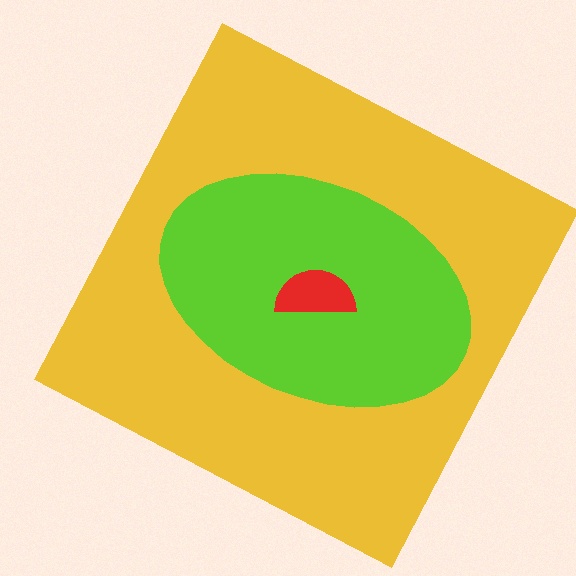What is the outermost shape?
The yellow square.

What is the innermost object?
The red semicircle.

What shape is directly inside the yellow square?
The lime ellipse.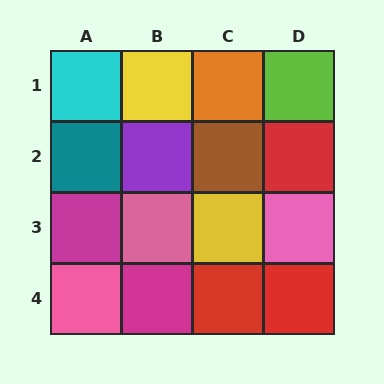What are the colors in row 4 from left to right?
Pink, magenta, red, red.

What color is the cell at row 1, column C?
Orange.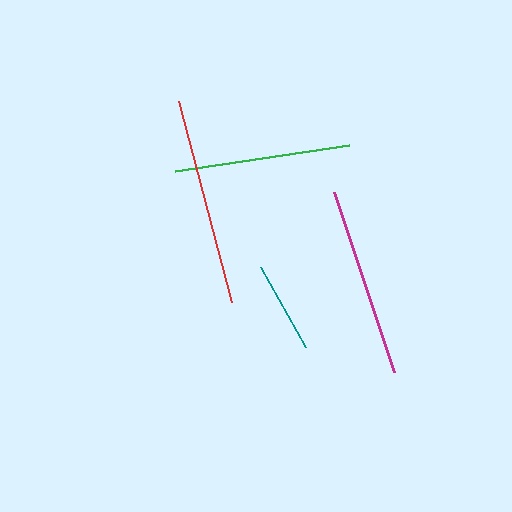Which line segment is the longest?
The red line is the longest at approximately 207 pixels.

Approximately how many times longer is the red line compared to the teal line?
The red line is approximately 2.2 times the length of the teal line.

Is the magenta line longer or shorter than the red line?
The red line is longer than the magenta line.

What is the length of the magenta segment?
The magenta segment is approximately 189 pixels long.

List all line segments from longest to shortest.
From longest to shortest: red, magenta, green, teal.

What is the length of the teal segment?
The teal segment is approximately 93 pixels long.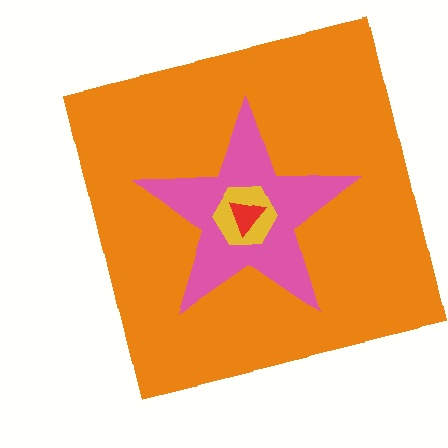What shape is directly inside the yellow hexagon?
The red triangle.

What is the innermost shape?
The red triangle.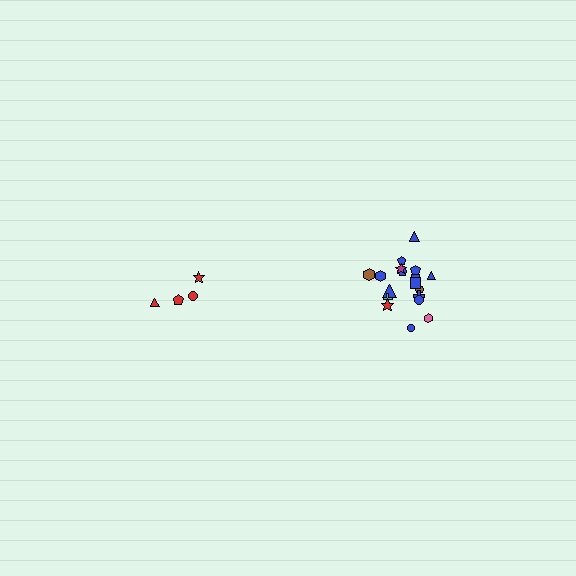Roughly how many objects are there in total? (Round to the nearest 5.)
Roughly 20 objects in total.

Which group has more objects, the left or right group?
The right group.